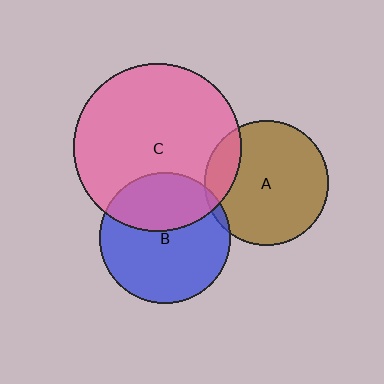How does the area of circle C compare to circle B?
Approximately 1.6 times.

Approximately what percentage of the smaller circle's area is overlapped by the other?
Approximately 5%.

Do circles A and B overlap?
Yes.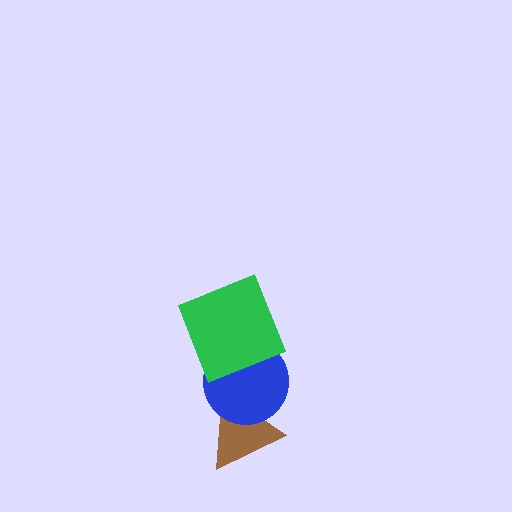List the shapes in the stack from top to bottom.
From top to bottom: the green square, the blue circle, the brown triangle.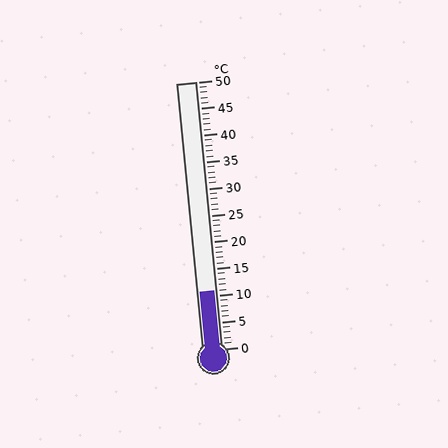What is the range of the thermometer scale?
The thermometer scale ranges from 0°C to 50°C.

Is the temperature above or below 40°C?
The temperature is below 40°C.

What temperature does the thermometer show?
The thermometer shows approximately 11°C.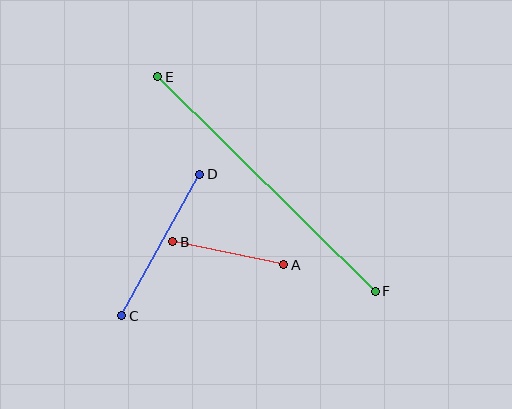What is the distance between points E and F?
The distance is approximately 305 pixels.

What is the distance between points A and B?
The distance is approximately 114 pixels.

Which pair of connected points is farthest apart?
Points E and F are farthest apart.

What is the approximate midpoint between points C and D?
The midpoint is at approximately (161, 245) pixels.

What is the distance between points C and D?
The distance is approximately 162 pixels.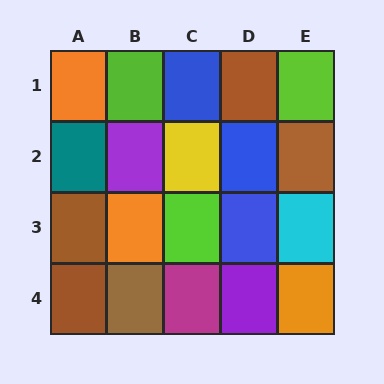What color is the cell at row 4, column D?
Purple.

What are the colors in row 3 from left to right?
Brown, orange, lime, blue, cyan.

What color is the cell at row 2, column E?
Brown.